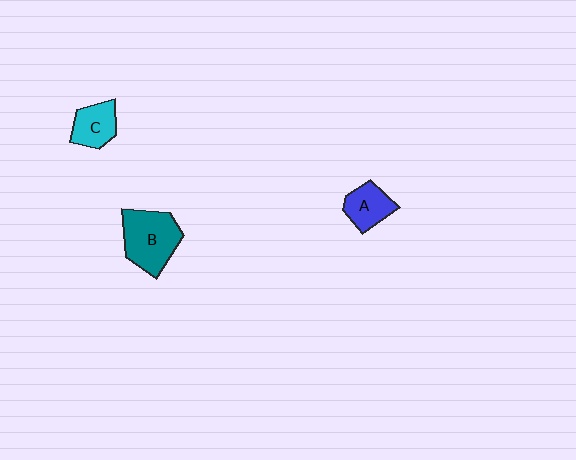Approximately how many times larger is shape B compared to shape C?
Approximately 1.7 times.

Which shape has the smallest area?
Shape A (blue).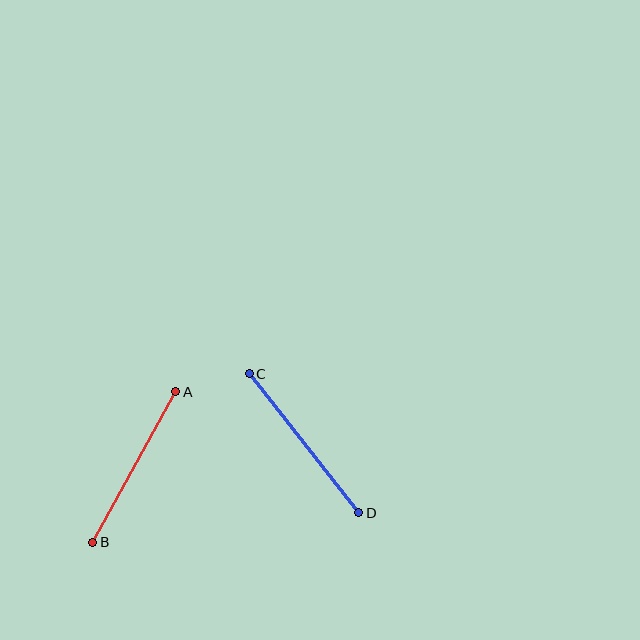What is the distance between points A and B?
The distance is approximately 172 pixels.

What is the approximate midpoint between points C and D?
The midpoint is at approximately (304, 443) pixels.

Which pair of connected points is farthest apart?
Points C and D are farthest apart.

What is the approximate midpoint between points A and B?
The midpoint is at approximately (134, 467) pixels.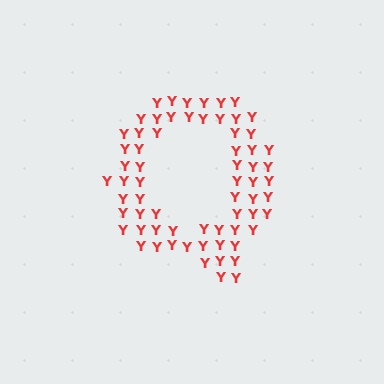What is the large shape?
The large shape is the letter Q.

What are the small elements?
The small elements are letter Y's.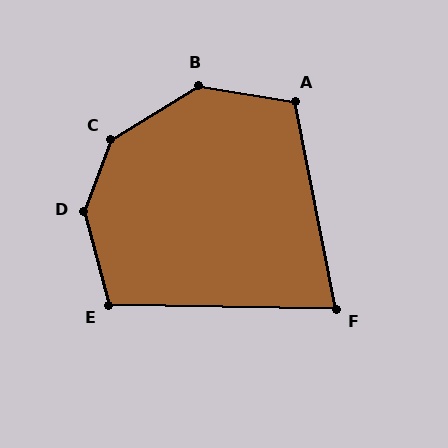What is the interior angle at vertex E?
Approximately 106 degrees (obtuse).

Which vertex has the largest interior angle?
D, at approximately 144 degrees.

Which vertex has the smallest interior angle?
F, at approximately 78 degrees.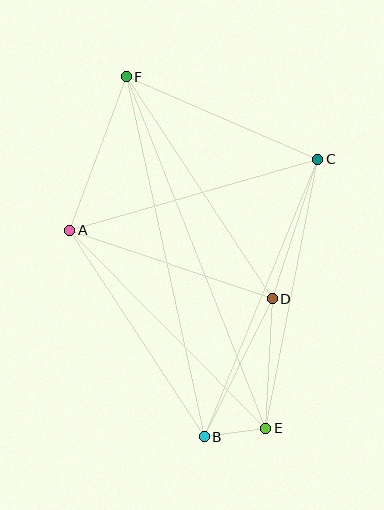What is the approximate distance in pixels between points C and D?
The distance between C and D is approximately 147 pixels.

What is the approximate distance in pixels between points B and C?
The distance between B and C is approximately 300 pixels.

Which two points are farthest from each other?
Points E and F are farthest from each other.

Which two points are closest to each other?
Points B and E are closest to each other.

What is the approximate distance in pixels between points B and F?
The distance between B and F is approximately 369 pixels.